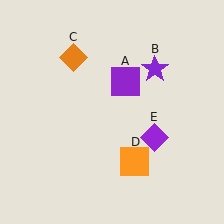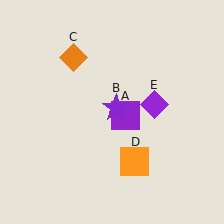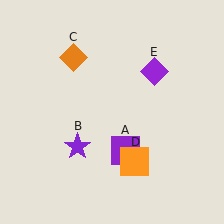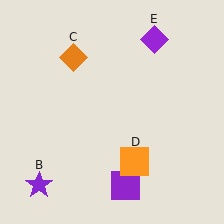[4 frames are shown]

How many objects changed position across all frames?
3 objects changed position: purple square (object A), purple star (object B), purple diamond (object E).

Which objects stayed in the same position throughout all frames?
Orange diamond (object C) and orange square (object D) remained stationary.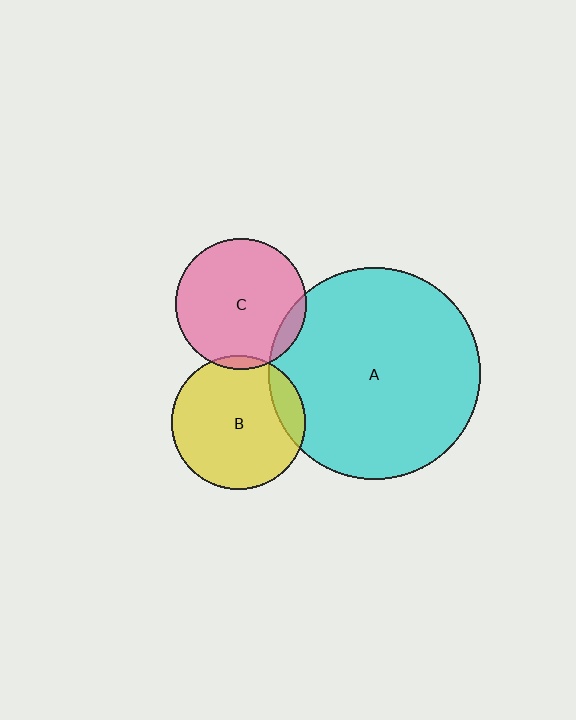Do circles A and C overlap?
Yes.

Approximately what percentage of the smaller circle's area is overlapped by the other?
Approximately 10%.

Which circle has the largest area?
Circle A (cyan).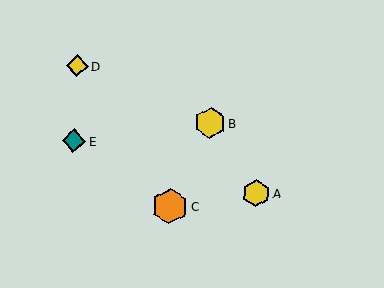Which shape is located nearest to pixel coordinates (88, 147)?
The teal diamond (labeled E) at (74, 141) is nearest to that location.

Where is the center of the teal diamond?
The center of the teal diamond is at (74, 141).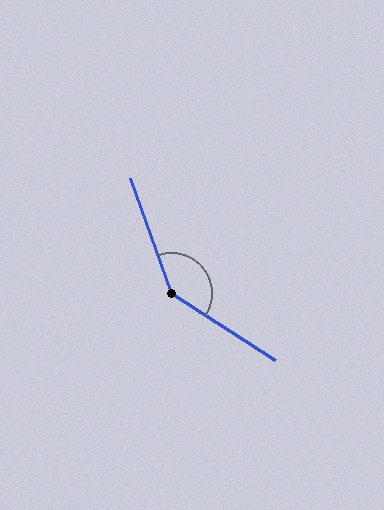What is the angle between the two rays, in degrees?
Approximately 143 degrees.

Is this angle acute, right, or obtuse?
It is obtuse.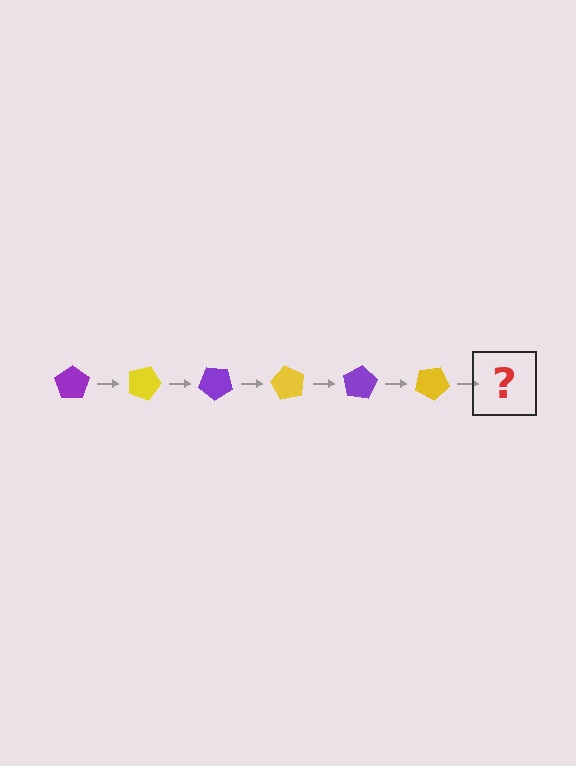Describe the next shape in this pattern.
It should be a purple pentagon, rotated 120 degrees from the start.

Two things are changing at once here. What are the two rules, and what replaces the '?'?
The two rules are that it rotates 20 degrees each step and the color cycles through purple and yellow. The '?' should be a purple pentagon, rotated 120 degrees from the start.